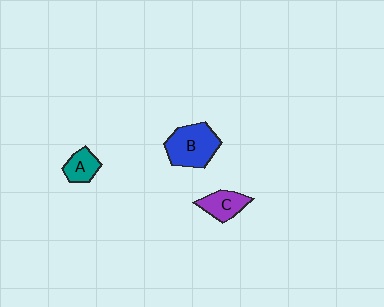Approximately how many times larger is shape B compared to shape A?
Approximately 2.0 times.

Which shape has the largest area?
Shape B (blue).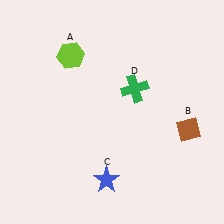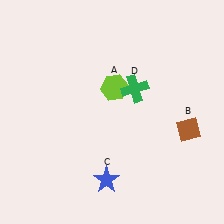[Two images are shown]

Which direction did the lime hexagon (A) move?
The lime hexagon (A) moved right.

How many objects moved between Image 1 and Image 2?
1 object moved between the two images.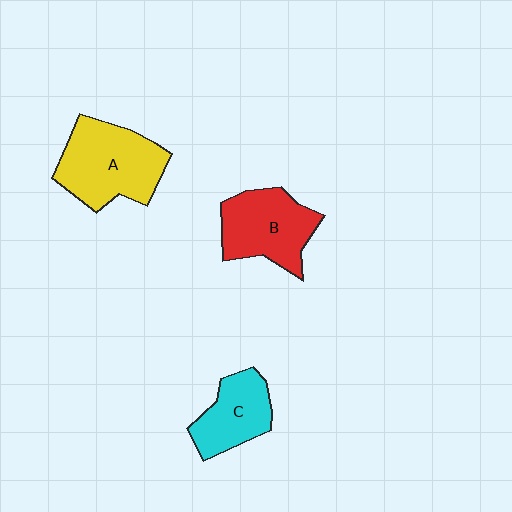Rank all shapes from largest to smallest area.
From largest to smallest: A (yellow), B (red), C (cyan).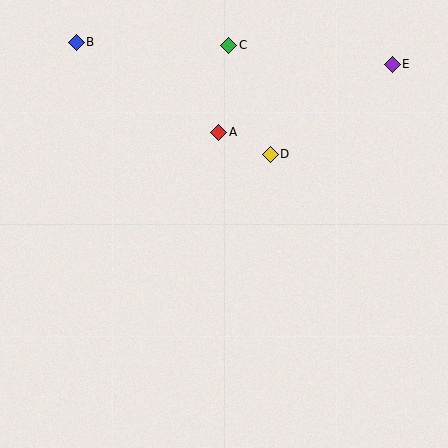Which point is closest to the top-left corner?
Point B is closest to the top-left corner.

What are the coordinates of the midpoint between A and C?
The midpoint between A and C is at (224, 89).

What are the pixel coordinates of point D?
Point D is at (270, 154).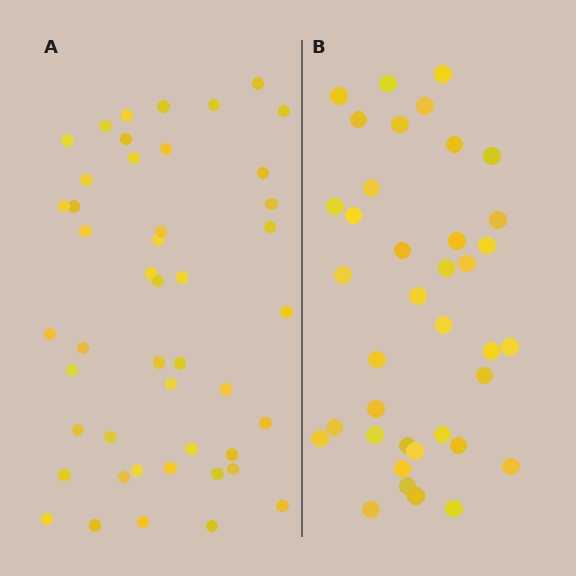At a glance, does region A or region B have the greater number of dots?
Region A (the left region) has more dots.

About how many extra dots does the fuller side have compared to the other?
Region A has roughly 8 or so more dots than region B.